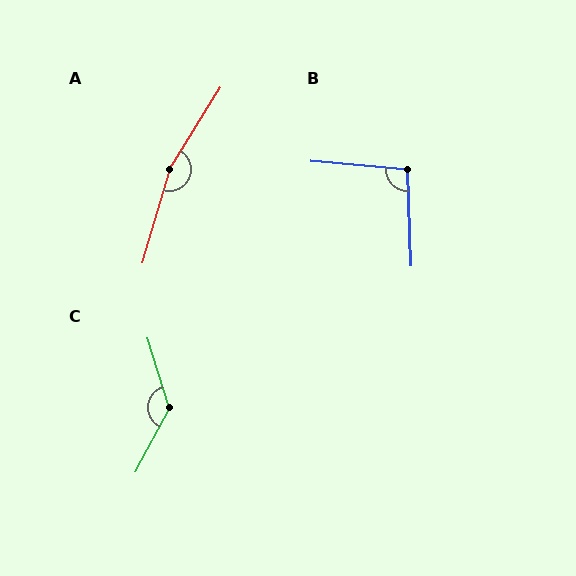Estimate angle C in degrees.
Approximately 135 degrees.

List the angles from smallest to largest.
B (98°), C (135°), A (164°).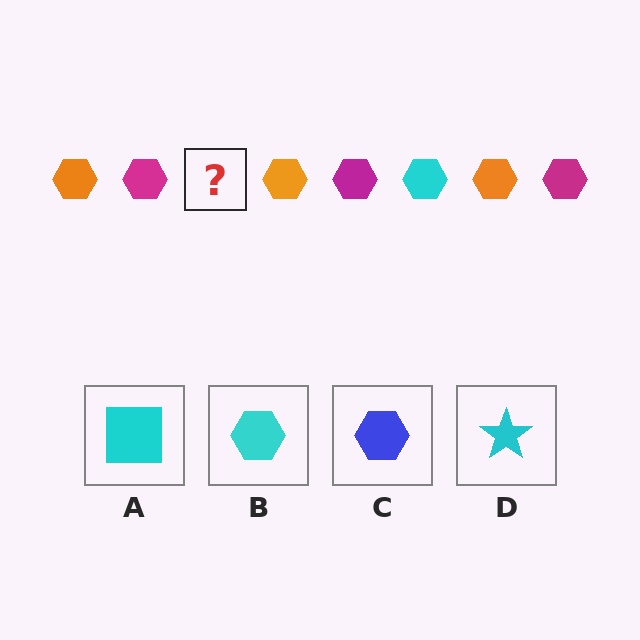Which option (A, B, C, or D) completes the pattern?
B.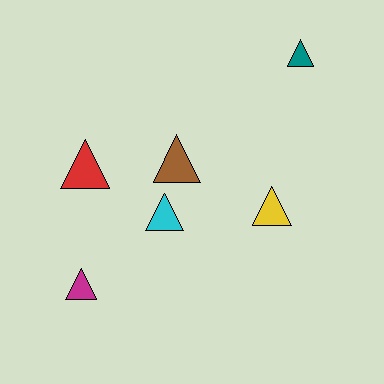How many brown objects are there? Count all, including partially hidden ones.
There is 1 brown object.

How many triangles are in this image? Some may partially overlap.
There are 6 triangles.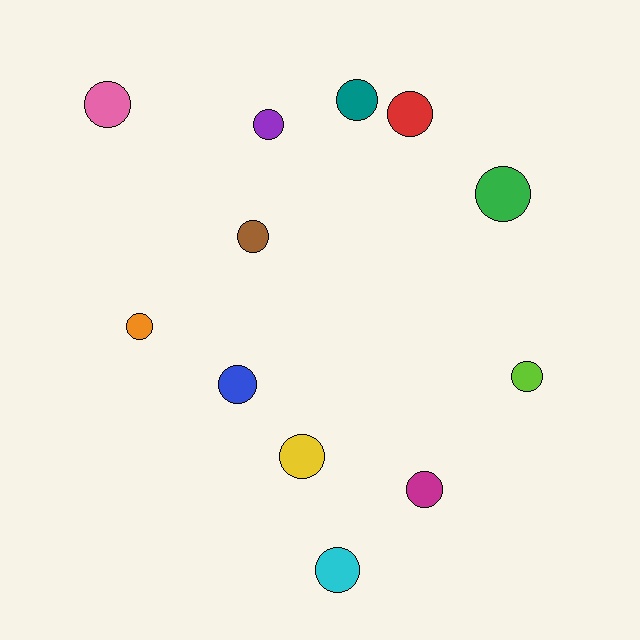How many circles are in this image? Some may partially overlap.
There are 12 circles.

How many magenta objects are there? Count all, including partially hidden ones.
There is 1 magenta object.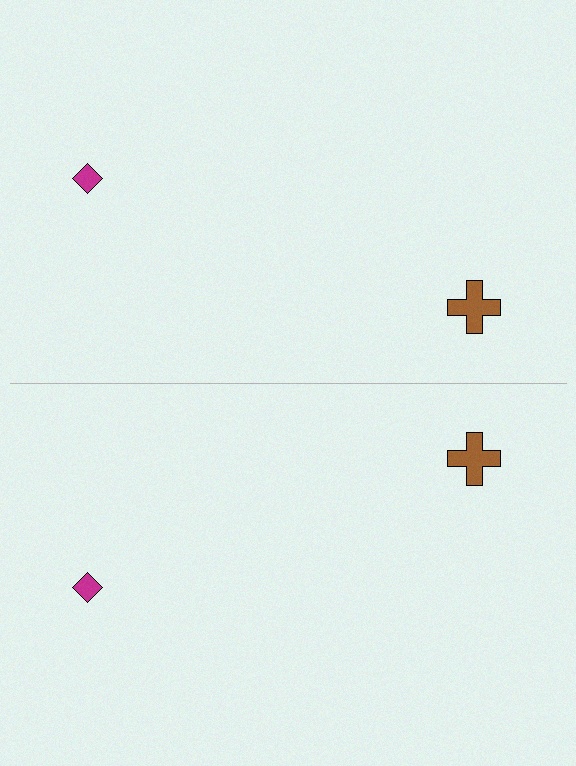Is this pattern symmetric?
Yes, this pattern has bilateral (reflection) symmetry.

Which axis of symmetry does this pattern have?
The pattern has a horizontal axis of symmetry running through the center of the image.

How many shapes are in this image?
There are 4 shapes in this image.